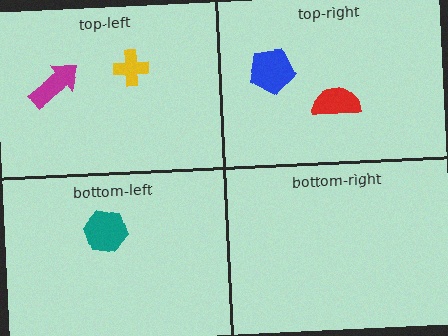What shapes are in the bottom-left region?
The teal hexagon.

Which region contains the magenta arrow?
The top-left region.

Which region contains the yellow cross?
The top-left region.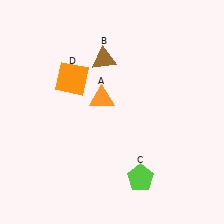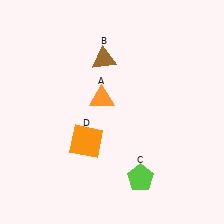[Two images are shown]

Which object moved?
The orange square (D) moved down.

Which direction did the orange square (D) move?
The orange square (D) moved down.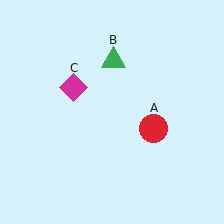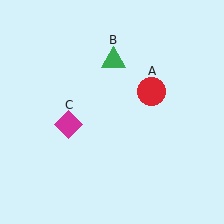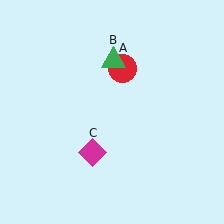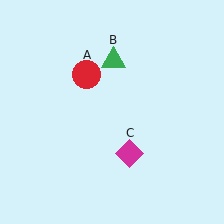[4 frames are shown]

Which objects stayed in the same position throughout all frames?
Green triangle (object B) remained stationary.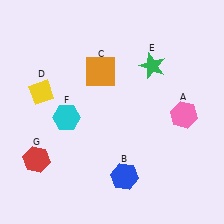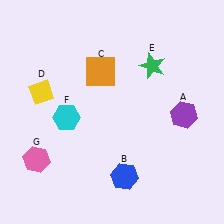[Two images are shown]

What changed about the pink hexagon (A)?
In Image 1, A is pink. In Image 2, it changed to purple.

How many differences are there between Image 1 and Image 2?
There are 2 differences between the two images.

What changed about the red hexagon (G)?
In Image 1, G is red. In Image 2, it changed to pink.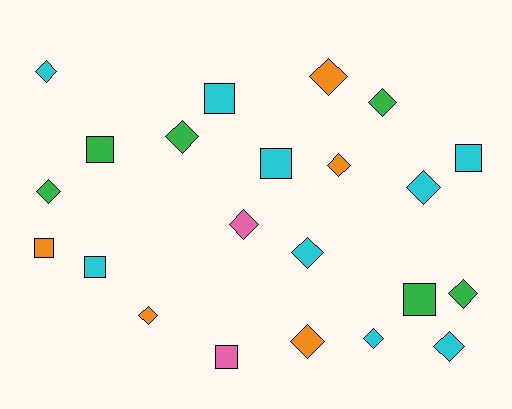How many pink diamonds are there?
There is 1 pink diamond.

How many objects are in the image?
There are 22 objects.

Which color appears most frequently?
Cyan, with 9 objects.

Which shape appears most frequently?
Diamond, with 14 objects.